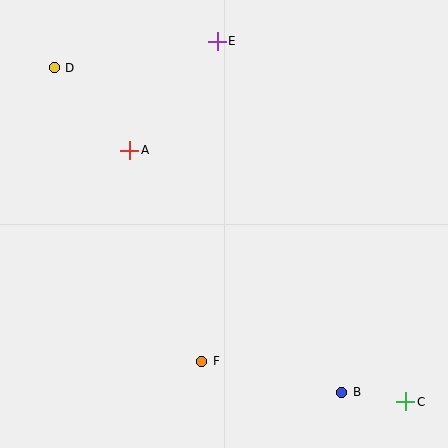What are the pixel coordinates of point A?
Point A is at (130, 150).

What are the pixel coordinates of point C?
Point C is at (406, 402).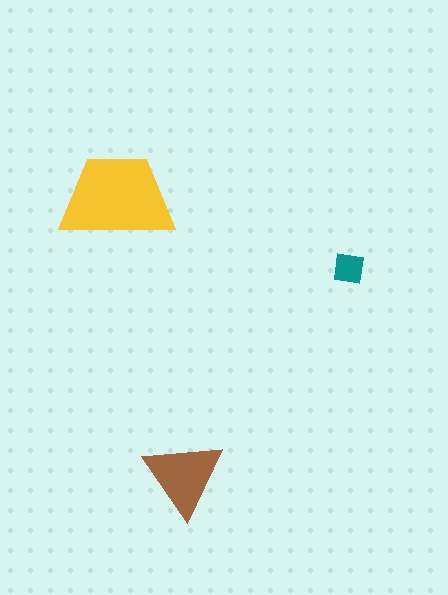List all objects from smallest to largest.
The teal square, the brown triangle, the yellow trapezoid.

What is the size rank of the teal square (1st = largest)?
3rd.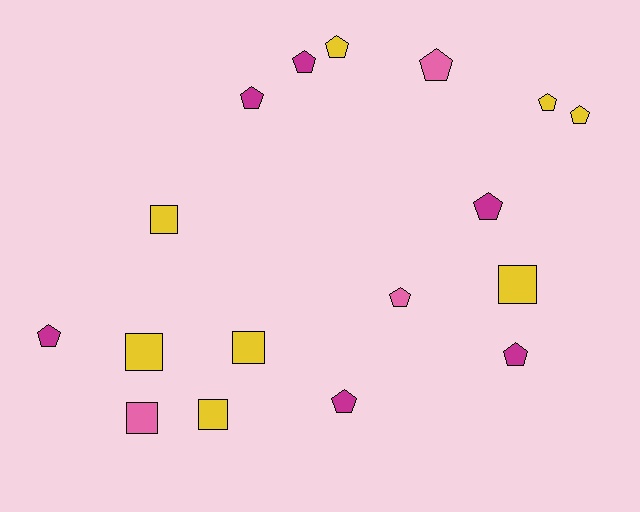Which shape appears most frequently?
Pentagon, with 11 objects.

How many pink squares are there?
There is 1 pink square.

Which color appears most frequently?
Yellow, with 8 objects.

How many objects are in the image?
There are 17 objects.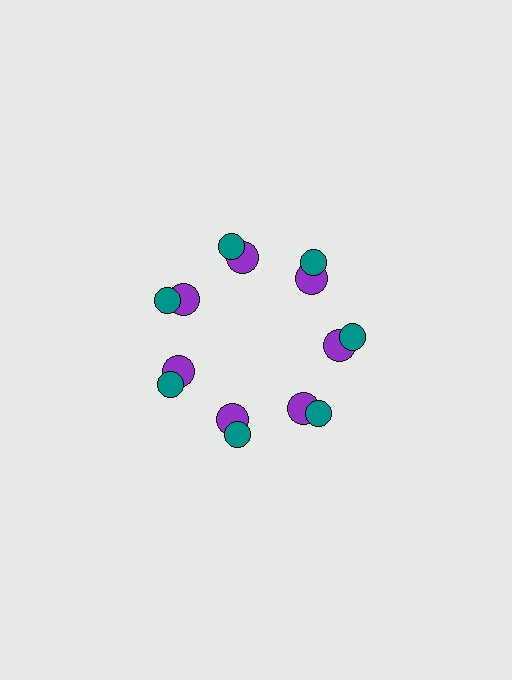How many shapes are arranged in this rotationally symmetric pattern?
There are 14 shapes, arranged in 7 groups of 2.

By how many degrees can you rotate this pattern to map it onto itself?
The pattern maps onto itself every 51 degrees of rotation.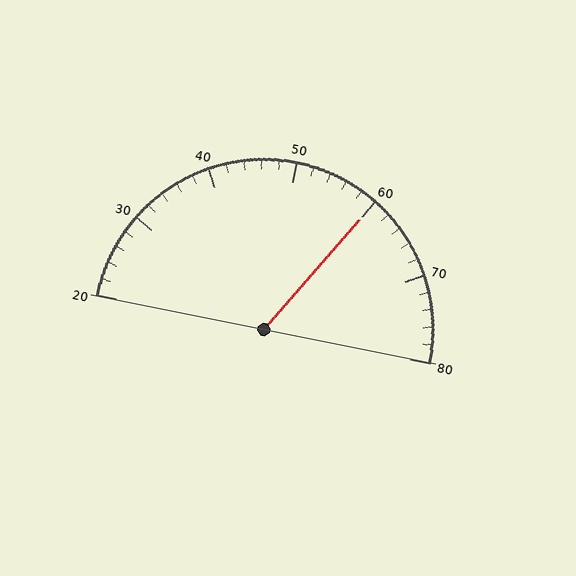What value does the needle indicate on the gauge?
The needle indicates approximately 60.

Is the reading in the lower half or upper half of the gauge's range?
The reading is in the upper half of the range (20 to 80).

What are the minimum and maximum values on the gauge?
The gauge ranges from 20 to 80.